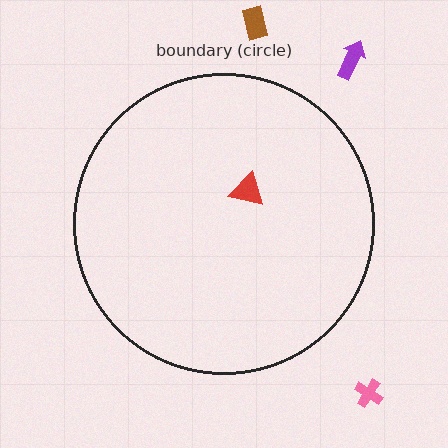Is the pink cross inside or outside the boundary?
Outside.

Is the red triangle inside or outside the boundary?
Inside.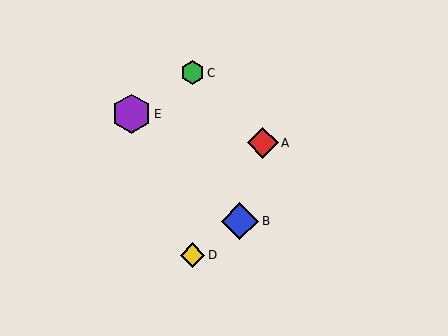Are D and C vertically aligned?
Yes, both are at x≈193.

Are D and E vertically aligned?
No, D is at x≈193 and E is at x≈132.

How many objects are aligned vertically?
2 objects (C, D) are aligned vertically.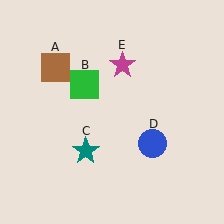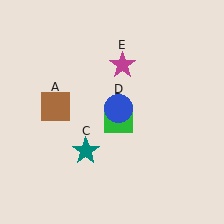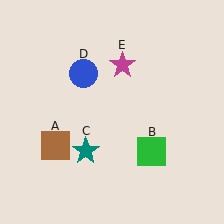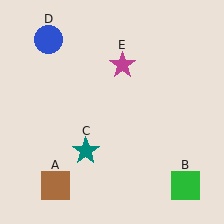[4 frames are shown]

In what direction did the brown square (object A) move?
The brown square (object A) moved down.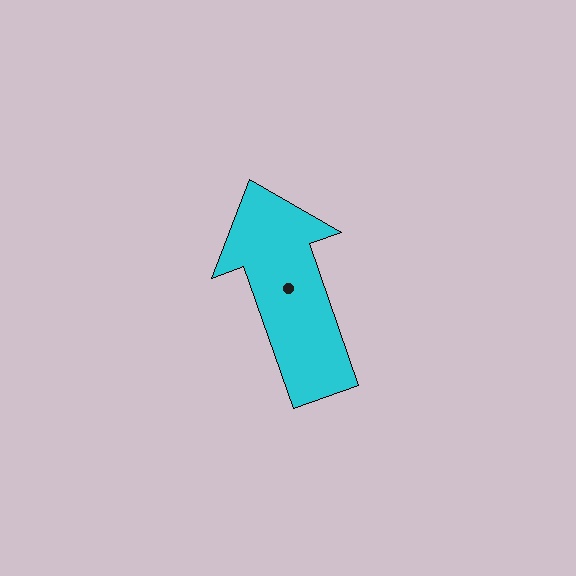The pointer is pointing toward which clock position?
Roughly 11 o'clock.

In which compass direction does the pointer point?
North.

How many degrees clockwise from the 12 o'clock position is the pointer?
Approximately 341 degrees.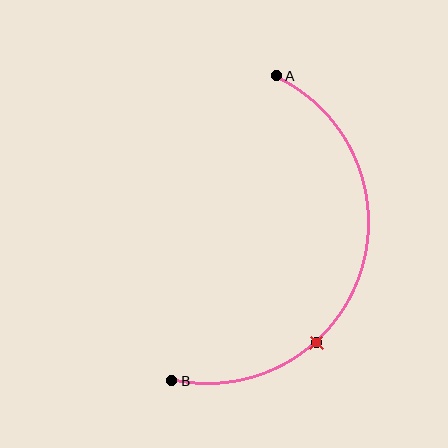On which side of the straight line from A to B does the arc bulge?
The arc bulges to the right of the straight line connecting A and B.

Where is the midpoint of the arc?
The arc midpoint is the point on the curve farthest from the straight line joining A and B. It sits to the right of that line.